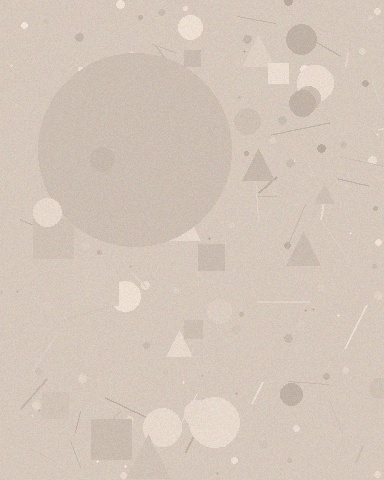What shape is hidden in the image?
A circle is hidden in the image.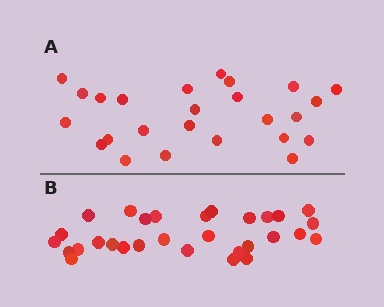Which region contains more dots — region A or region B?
Region B (the bottom region) has more dots.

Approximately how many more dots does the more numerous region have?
Region B has about 5 more dots than region A.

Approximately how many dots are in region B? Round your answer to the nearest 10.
About 30 dots.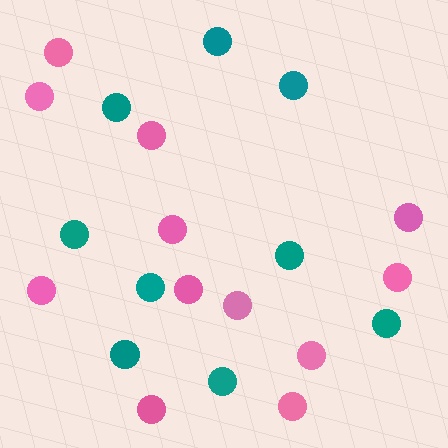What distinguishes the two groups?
There are 2 groups: one group of teal circles (9) and one group of pink circles (12).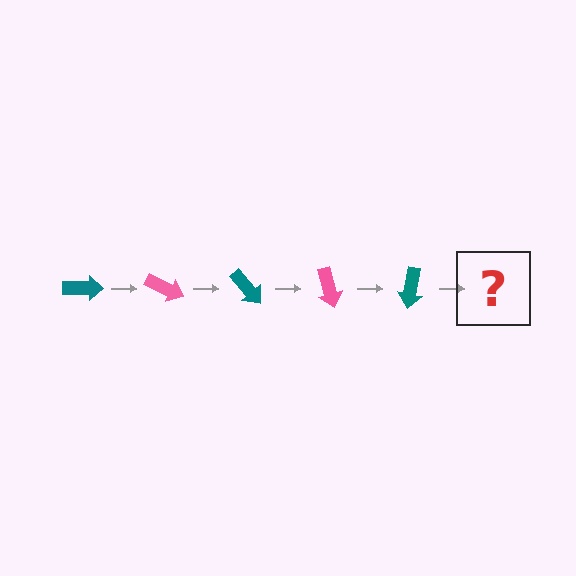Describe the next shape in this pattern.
It should be a pink arrow, rotated 125 degrees from the start.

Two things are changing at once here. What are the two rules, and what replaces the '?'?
The two rules are that it rotates 25 degrees each step and the color cycles through teal and pink. The '?' should be a pink arrow, rotated 125 degrees from the start.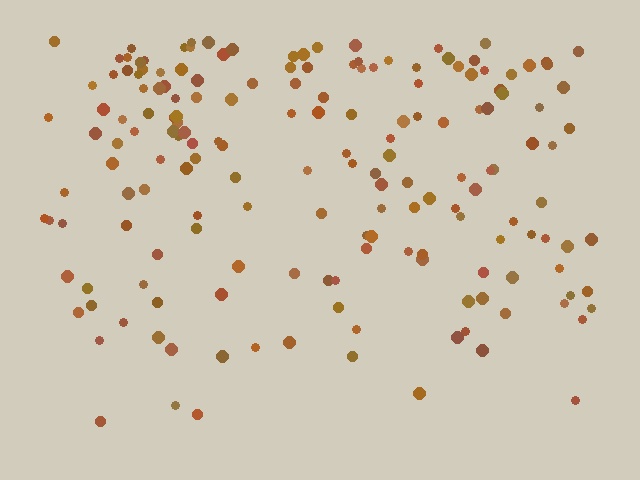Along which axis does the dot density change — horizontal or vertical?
Vertical.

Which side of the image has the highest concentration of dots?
The top.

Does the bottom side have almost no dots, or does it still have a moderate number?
Still a moderate number, just noticeably fewer than the top.